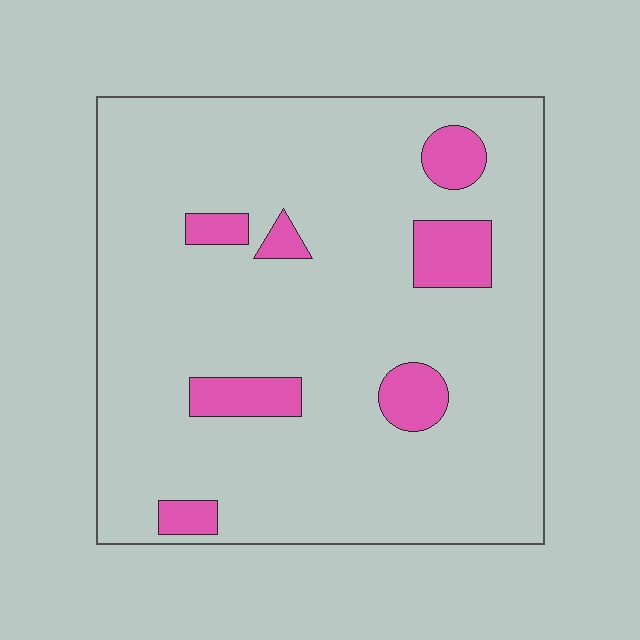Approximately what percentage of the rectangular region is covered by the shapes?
Approximately 10%.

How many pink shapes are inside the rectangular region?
7.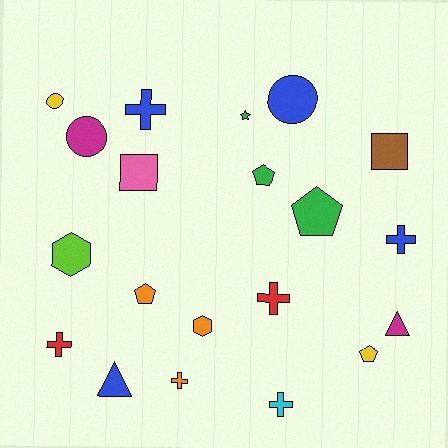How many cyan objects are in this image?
There is 1 cyan object.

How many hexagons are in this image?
There are 2 hexagons.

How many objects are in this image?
There are 20 objects.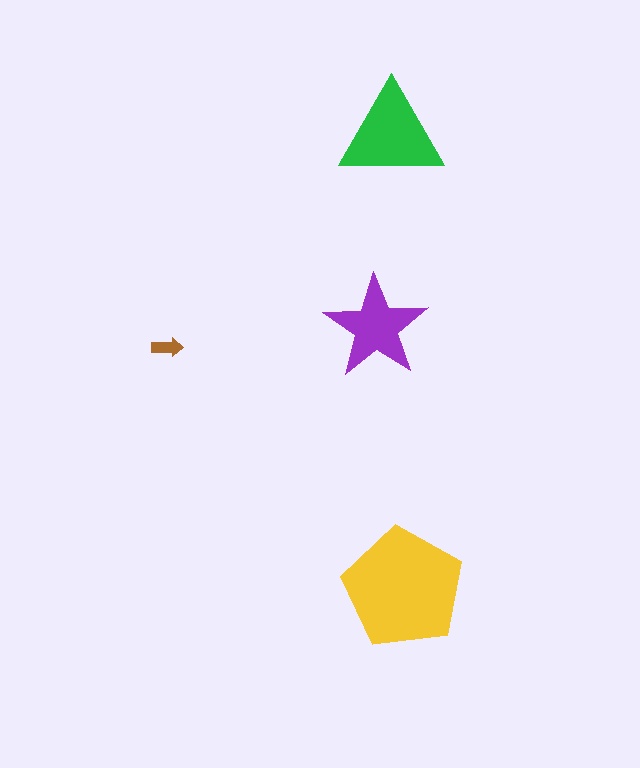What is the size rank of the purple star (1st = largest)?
3rd.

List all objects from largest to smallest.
The yellow pentagon, the green triangle, the purple star, the brown arrow.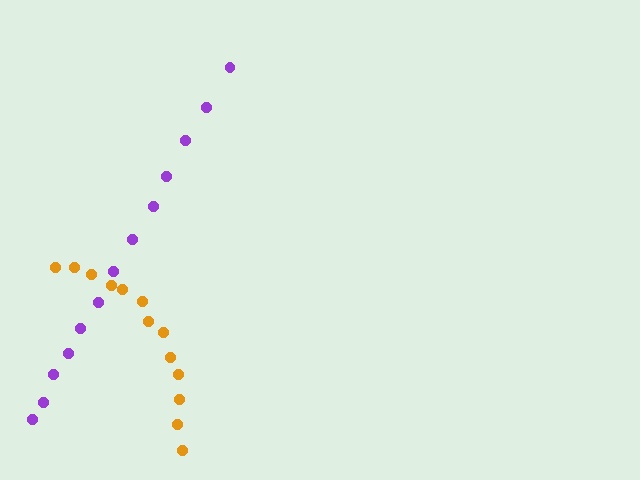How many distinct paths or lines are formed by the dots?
There are 2 distinct paths.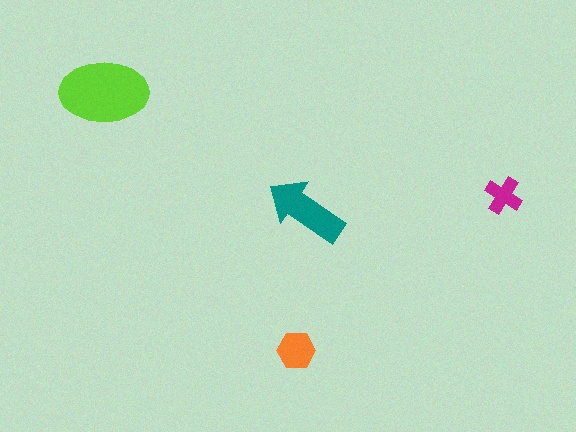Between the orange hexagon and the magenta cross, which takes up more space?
The orange hexagon.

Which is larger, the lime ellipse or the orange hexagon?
The lime ellipse.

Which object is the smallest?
The magenta cross.